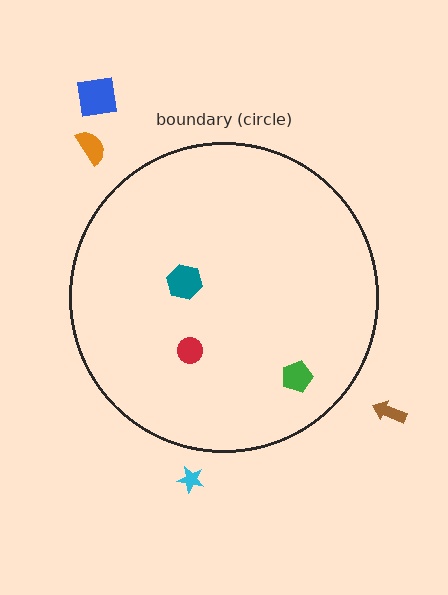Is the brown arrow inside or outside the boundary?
Outside.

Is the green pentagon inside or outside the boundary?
Inside.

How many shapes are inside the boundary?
3 inside, 4 outside.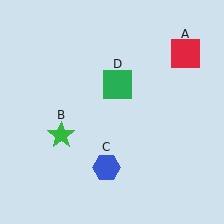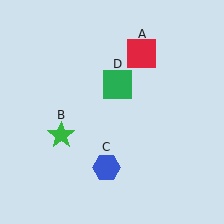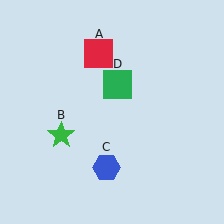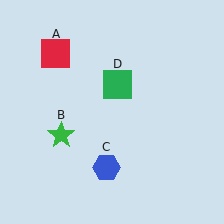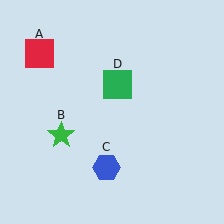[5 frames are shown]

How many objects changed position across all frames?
1 object changed position: red square (object A).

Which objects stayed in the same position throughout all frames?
Green star (object B) and blue hexagon (object C) and green square (object D) remained stationary.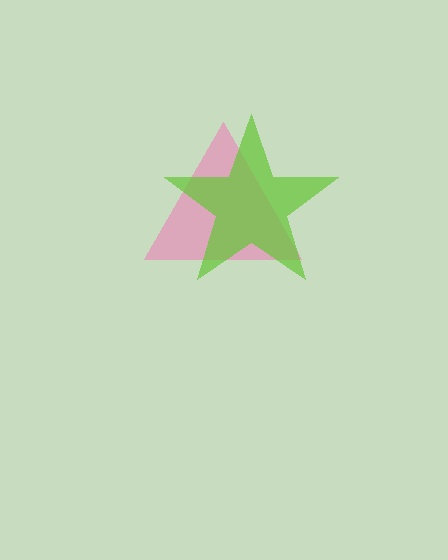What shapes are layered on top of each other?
The layered shapes are: a pink triangle, a lime star.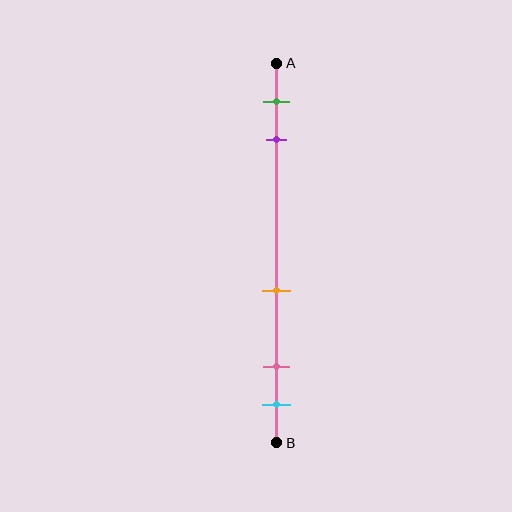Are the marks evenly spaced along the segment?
No, the marks are not evenly spaced.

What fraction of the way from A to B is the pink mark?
The pink mark is approximately 80% (0.8) of the way from A to B.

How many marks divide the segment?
There are 5 marks dividing the segment.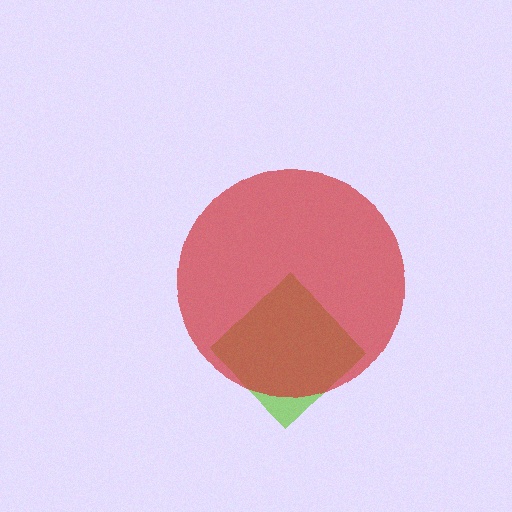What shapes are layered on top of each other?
The layered shapes are: a lime diamond, a red circle.